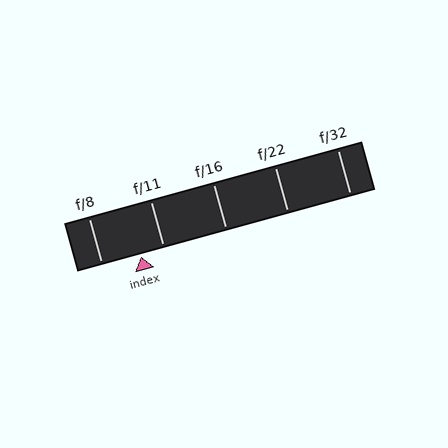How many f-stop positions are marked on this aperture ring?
There are 5 f-stop positions marked.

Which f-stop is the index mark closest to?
The index mark is closest to f/11.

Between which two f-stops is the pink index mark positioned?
The index mark is between f/8 and f/11.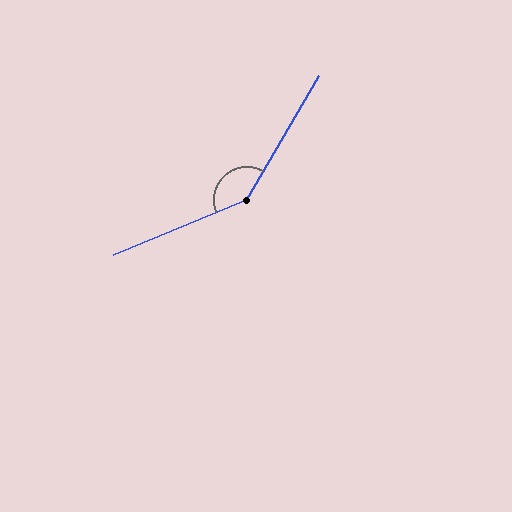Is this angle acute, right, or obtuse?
It is obtuse.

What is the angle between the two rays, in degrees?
Approximately 143 degrees.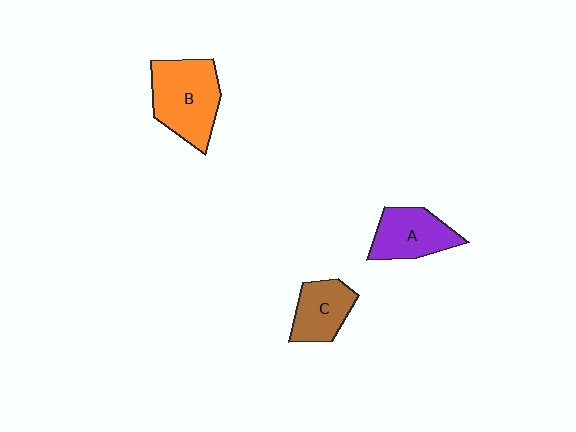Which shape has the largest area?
Shape B (orange).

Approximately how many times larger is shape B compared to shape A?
Approximately 1.4 times.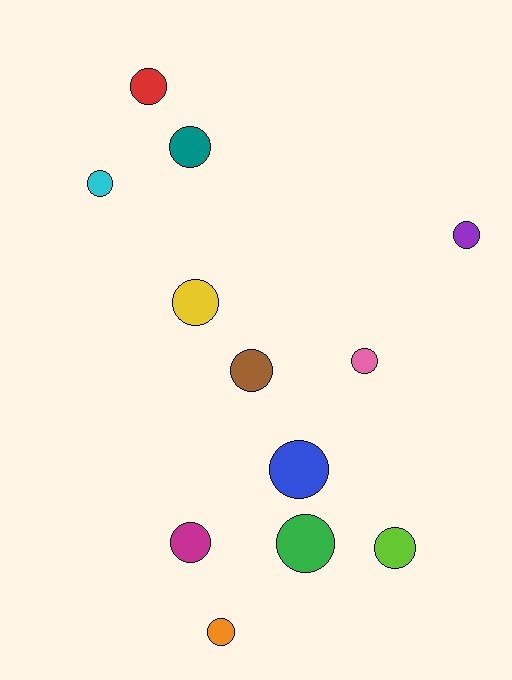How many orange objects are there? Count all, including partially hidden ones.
There is 1 orange object.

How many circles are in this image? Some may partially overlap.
There are 12 circles.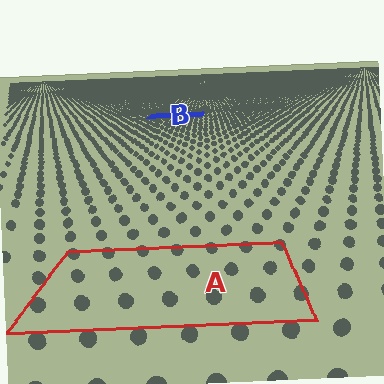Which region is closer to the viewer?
Region A is closer. The texture elements there are larger and more spread out.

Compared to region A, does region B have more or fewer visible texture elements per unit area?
Region B has more texture elements per unit area — they are packed more densely because it is farther away.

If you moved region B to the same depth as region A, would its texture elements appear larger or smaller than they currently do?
They would appear larger. At a closer depth, the same texture elements are projected at a bigger on-screen size.